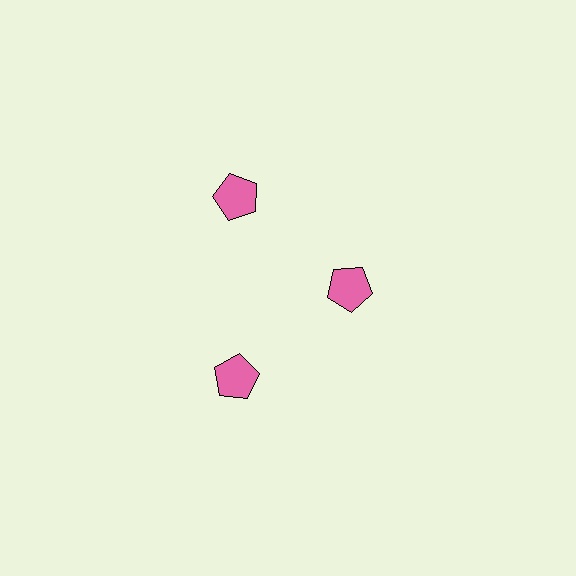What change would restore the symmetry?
The symmetry would be restored by moving it outward, back onto the ring so that all 3 pentagons sit at equal angles and equal distance from the center.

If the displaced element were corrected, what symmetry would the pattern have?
It would have 3-fold rotational symmetry — the pattern would map onto itself every 120 degrees.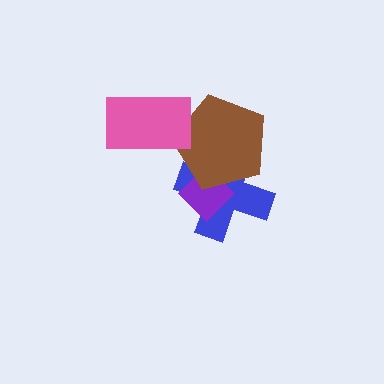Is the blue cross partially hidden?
Yes, it is partially covered by another shape.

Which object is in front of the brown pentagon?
The pink rectangle is in front of the brown pentagon.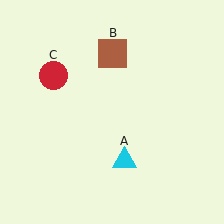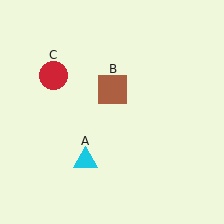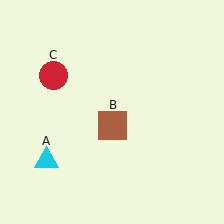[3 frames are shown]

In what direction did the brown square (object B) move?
The brown square (object B) moved down.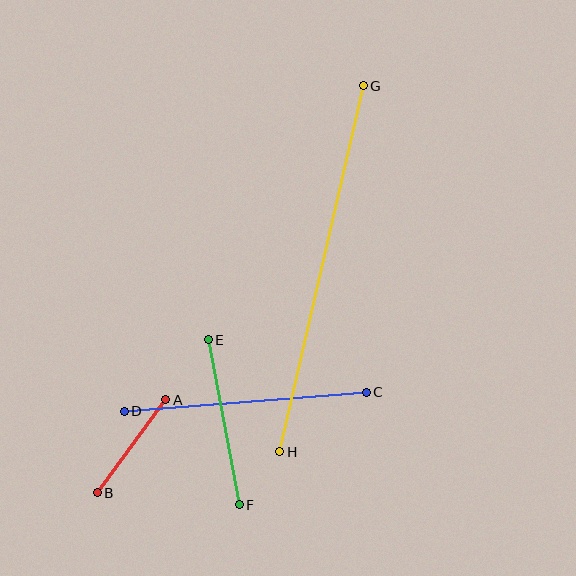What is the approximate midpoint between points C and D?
The midpoint is at approximately (245, 402) pixels.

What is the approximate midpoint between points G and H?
The midpoint is at approximately (321, 269) pixels.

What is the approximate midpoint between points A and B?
The midpoint is at approximately (131, 446) pixels.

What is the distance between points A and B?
The distance is approximately 116 pixels.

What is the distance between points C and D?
The distance is approximately 242 pixels.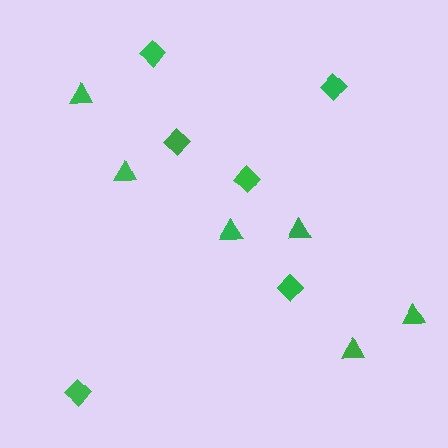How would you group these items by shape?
There are 2 groups: one group of diamonds (6) and one group of triangles (6).